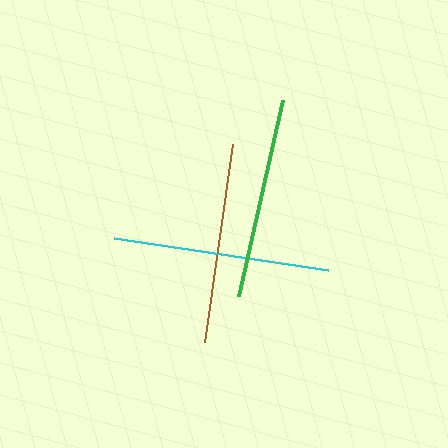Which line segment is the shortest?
The brown line is the shortest at approximately 199 pixels.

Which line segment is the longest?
The cyan line is the longest at approximately 216 pixels.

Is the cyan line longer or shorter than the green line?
The cyan line is longer than the green line.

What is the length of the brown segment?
The brown segment is approximately 199 pixels long.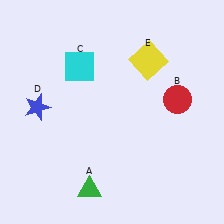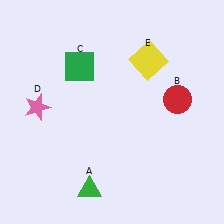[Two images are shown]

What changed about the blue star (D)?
In Image 1, D is blue. In Image 2, it changed to pink.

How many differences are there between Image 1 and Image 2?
There are 2 differences between the two images.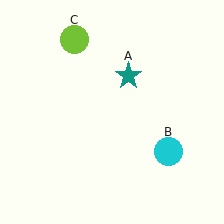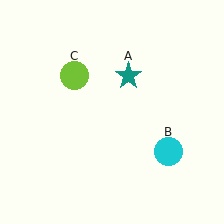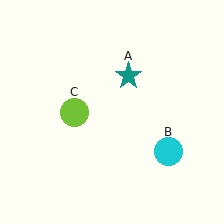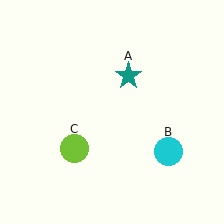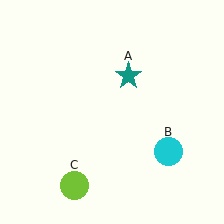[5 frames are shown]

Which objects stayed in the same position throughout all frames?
Teal star (object A) and cyan circle (object B) remained stationary.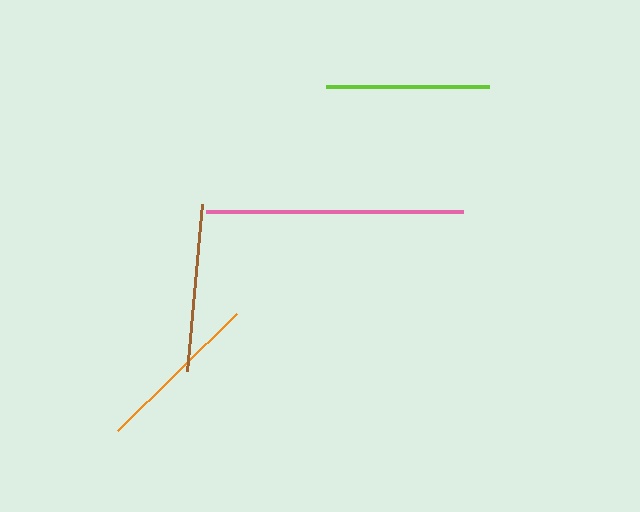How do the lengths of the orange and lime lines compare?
The orange and lime lines are approximately the same length.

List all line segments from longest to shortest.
From longest to shortest: pink, brown, orange, lime.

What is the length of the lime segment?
The lime segment is approximately 164 pixels long.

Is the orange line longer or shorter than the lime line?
The orange line is longer than the lime line.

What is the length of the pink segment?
The pink segment is approximately 257 pixels long.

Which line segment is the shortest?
The lime line is the shortest at approximately 164 pixels.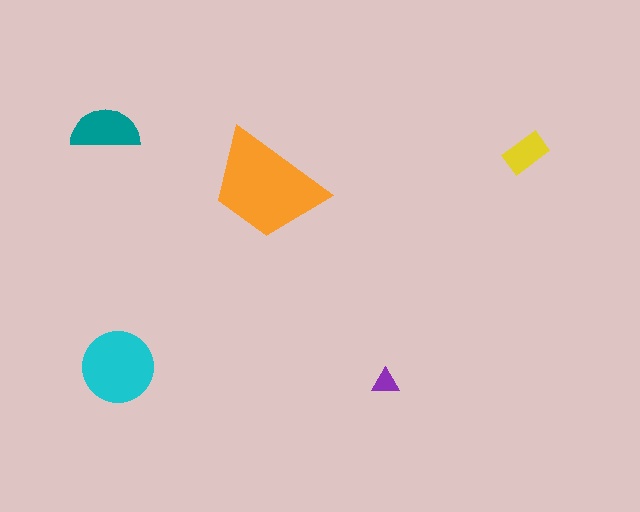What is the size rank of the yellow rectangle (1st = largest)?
4th.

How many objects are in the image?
There are 5 objects in the image.